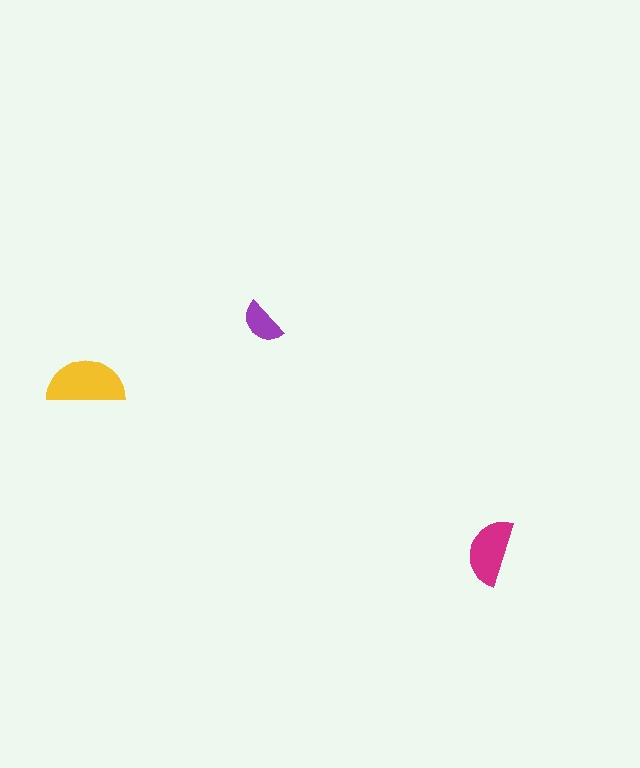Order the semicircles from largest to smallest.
the yellow one, the magenta one, the purple one.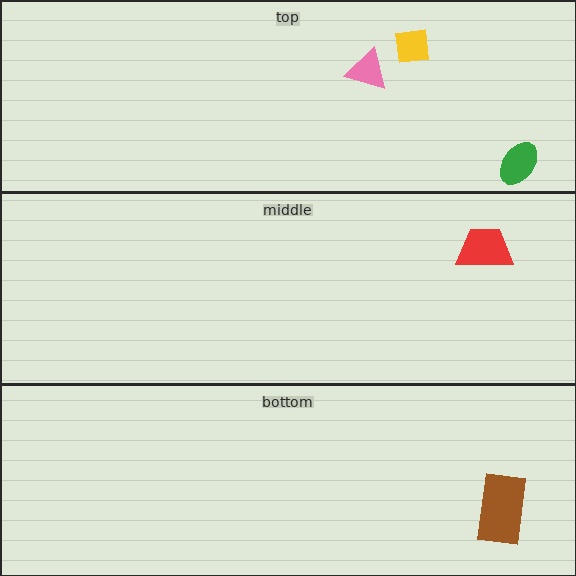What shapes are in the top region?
The pink triangle, the green ellipse, the yellow square.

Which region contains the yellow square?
The top region.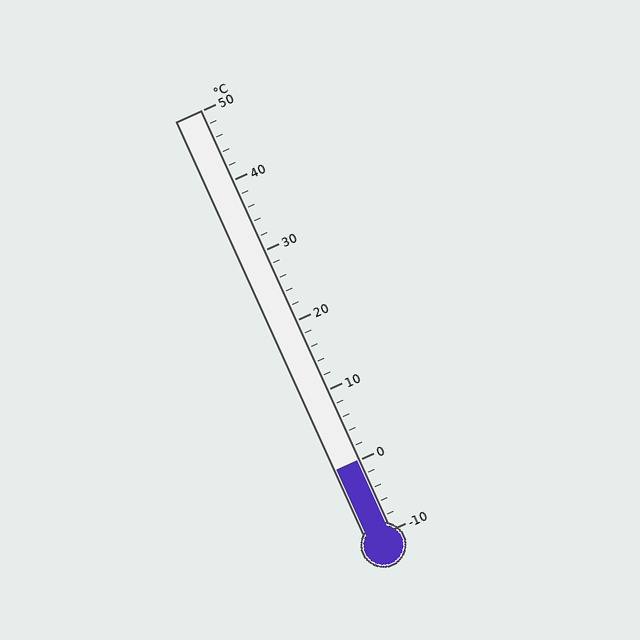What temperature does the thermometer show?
The thermometer shows approximately 0°C.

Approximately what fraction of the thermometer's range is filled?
The thermometer is filled to approximately 15% of its range.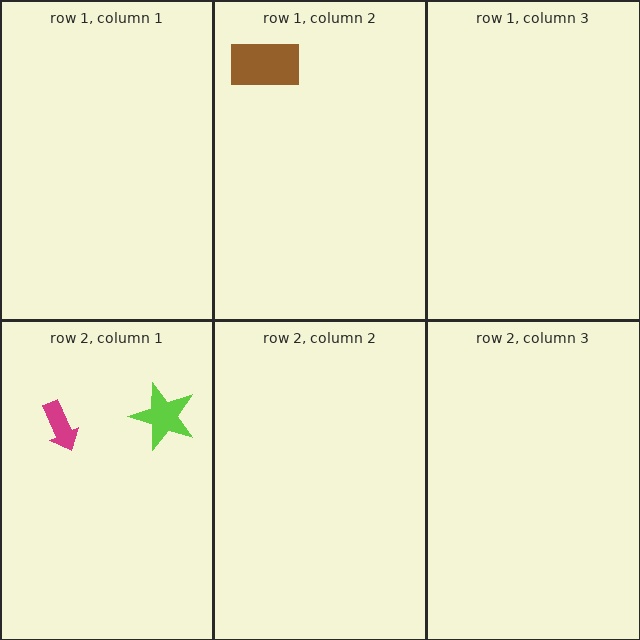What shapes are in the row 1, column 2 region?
The brown rectangle.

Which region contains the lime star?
The row 2, column 1 region.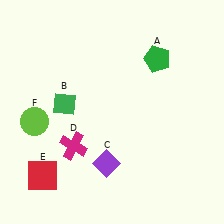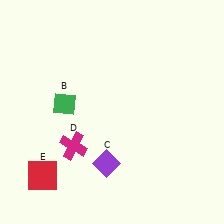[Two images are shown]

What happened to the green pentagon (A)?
The green pentagon (A) was removed in Image 2. It was in the top-right area of Image 1.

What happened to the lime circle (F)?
The lime circle (F) was removed in Image 2. It was in the bottom-left area of Image 1.